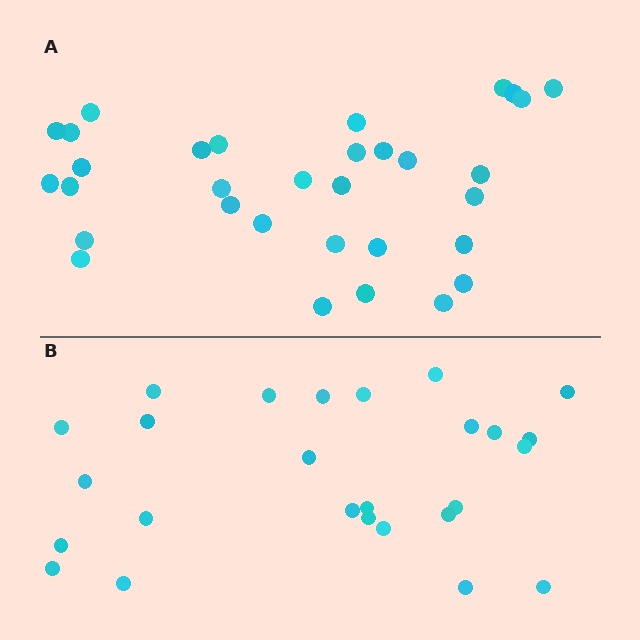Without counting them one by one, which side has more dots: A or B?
Region A (the top region) has more dots.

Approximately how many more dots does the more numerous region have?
Region A has about 6 more dots than region B.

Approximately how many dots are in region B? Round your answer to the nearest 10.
About 30 dots. (The exact count is 26, which rounds to 30.)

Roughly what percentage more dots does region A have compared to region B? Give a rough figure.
About 25% more.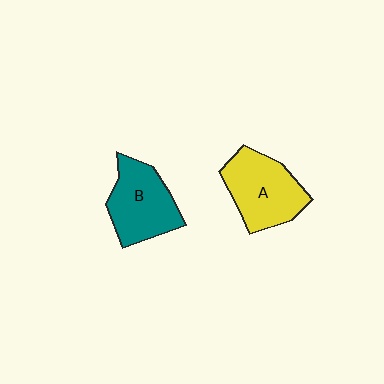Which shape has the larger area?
Shape A (yellow).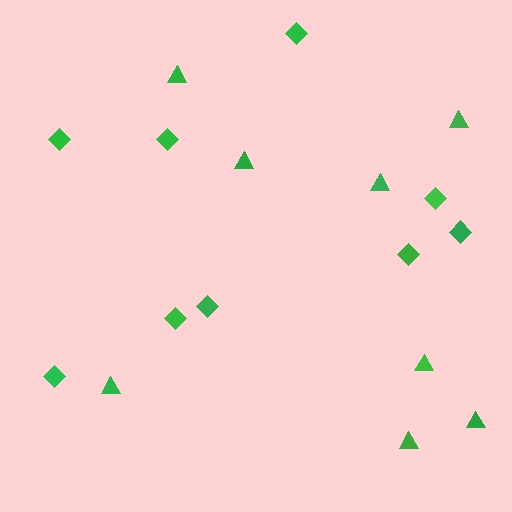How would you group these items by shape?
There are 2 groups: one group of triangles (8) and one group of diamonds (9).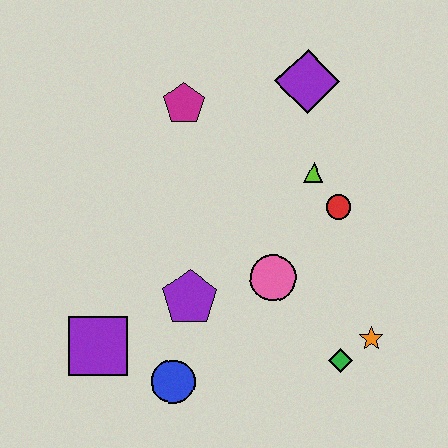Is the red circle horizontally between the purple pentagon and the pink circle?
No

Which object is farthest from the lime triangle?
The purple square is farthest from the lime triangle.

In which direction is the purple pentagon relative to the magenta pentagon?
The purple pentagon is below the magenta pentagon.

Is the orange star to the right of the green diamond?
Yes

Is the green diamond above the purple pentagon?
No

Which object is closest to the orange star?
The green diamond is closest to the orange star.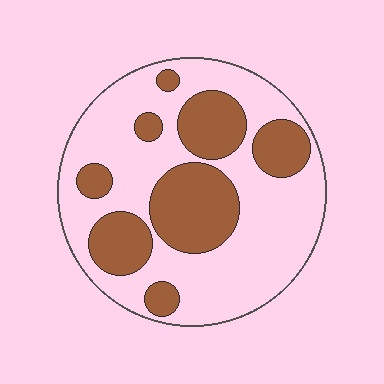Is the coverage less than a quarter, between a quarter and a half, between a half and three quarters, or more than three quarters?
Between a quarter and a half.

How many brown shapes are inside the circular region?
8.